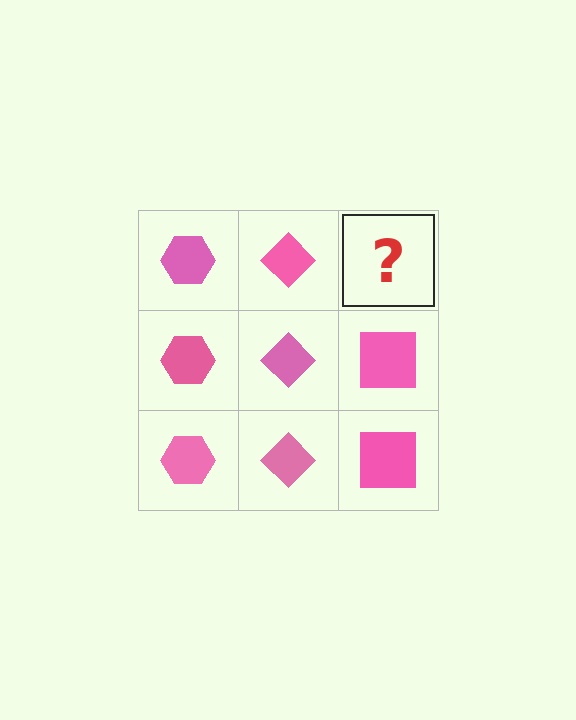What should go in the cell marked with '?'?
The missing cell should contain a pink square.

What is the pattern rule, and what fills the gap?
The rule is that each column has a consistent shape. The gap should be filled with a pink square.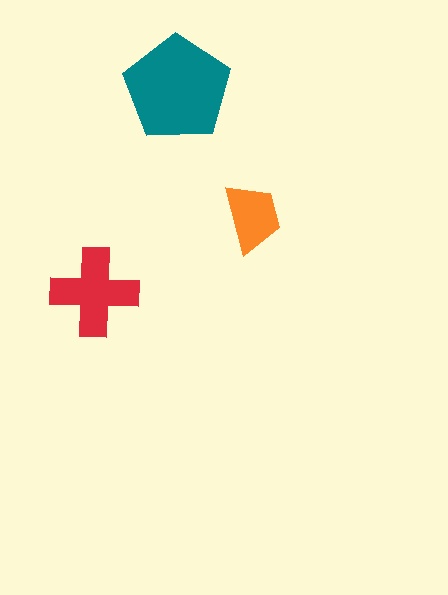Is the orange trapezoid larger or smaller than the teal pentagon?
Smaller.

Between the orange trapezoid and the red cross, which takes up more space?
The red cross.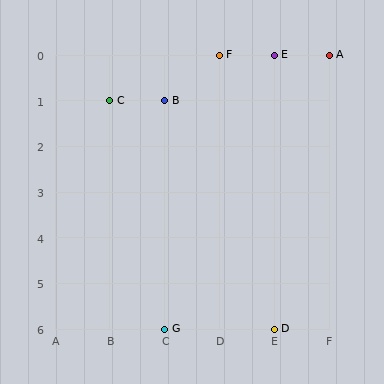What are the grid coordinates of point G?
Point G is at grid coordinates (C, 6).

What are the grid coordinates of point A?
Point A is at grid coordinates (F, 0).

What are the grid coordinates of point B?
Point B is at grid coordinates (C, 1).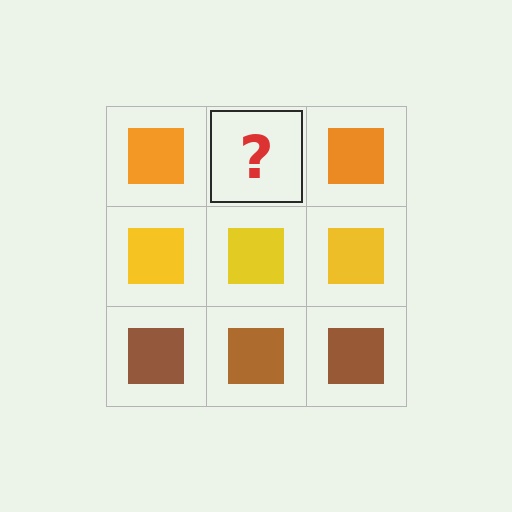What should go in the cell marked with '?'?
The missing cell should contain an orange square.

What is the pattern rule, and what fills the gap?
The rule is that each row has a consistent color. The gap should be filled with an orange square.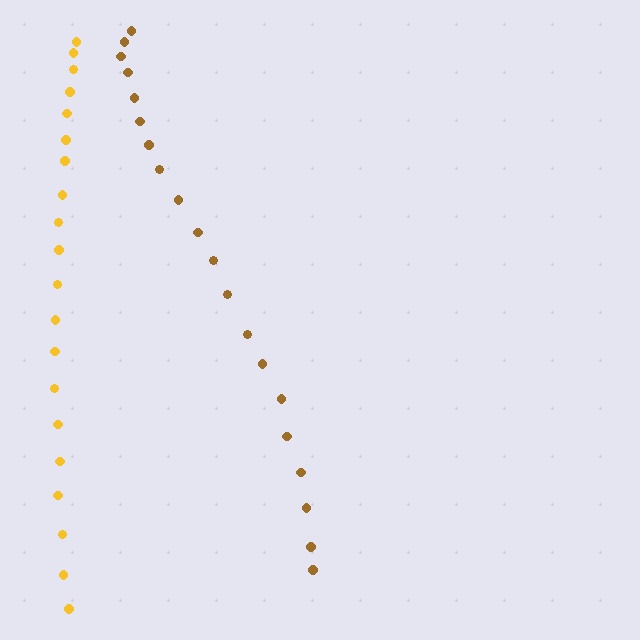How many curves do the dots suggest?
There are 2 distinct paths.